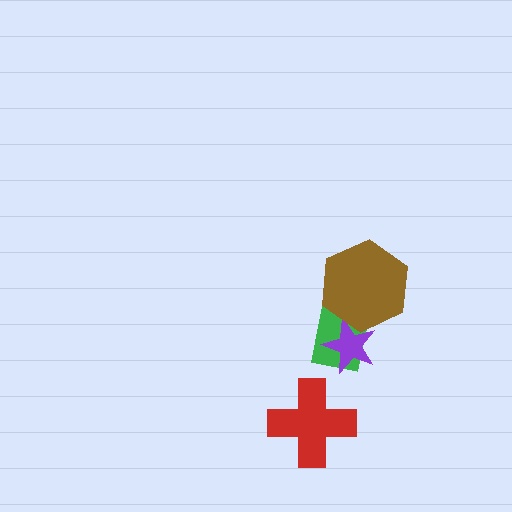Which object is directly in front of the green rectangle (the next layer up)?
The purple star is directly in front of the green rectangle.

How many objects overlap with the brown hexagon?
2 objects overlap with the brown hexagon.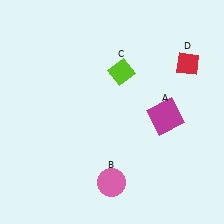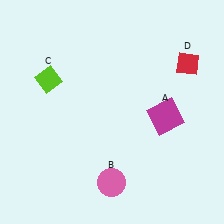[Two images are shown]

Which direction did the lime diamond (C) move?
The lime diamond (C) moved left.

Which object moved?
The lime diamond (C) moved left.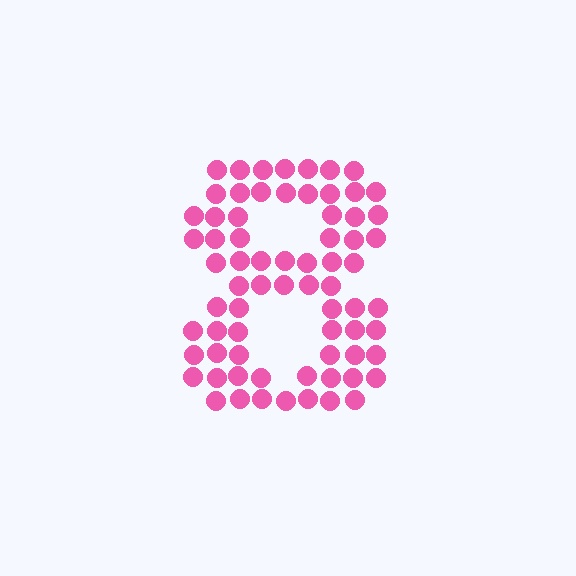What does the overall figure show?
The overall figure shows the digit 8.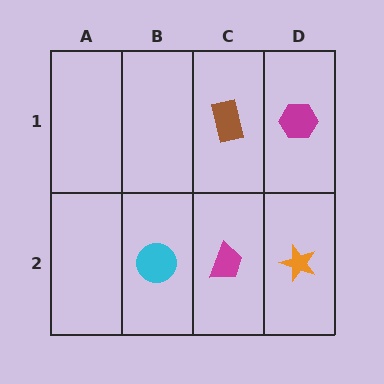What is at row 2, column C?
A magenta trapezoid.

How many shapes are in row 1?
2 shapes.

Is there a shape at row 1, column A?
No, that cell is empty.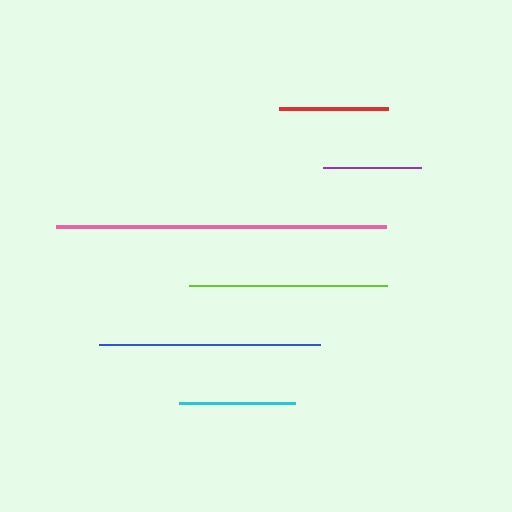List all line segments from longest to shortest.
From longest to shortest: pink, blue, lime, cyan, red, purple.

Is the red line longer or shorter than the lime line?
The lime line is longer than the red line.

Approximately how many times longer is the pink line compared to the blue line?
The pink line is approximately 1.5 times the length of the blue line.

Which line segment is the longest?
The pink line is the longest at approximately 329 pixels.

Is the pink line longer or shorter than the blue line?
The pink line is longer than the blue line.